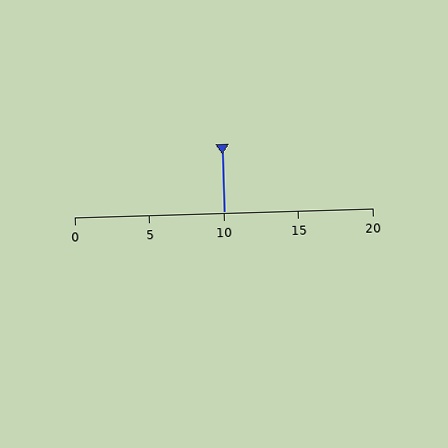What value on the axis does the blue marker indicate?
The marker indicates approximately 10.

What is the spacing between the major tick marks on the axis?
The major ticks are spaced 5 apart.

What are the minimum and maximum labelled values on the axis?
The axis runs from 0 to 20.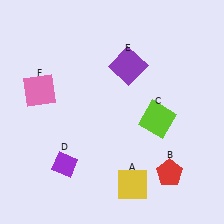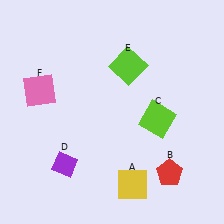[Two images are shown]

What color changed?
The square (E) changed from purple in Image 1 to lime in Image 2.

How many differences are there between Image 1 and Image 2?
There is 1 difference between the two images.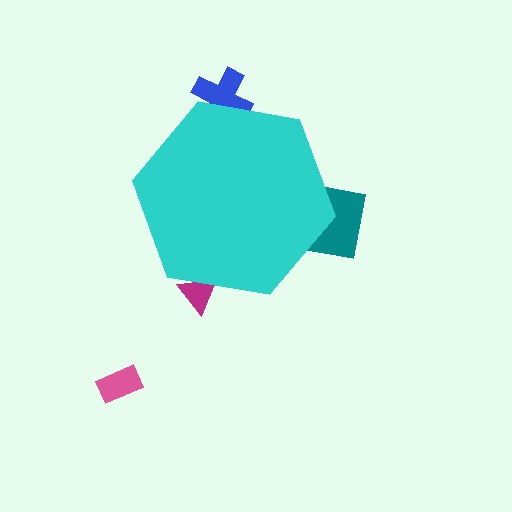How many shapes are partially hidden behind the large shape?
3 shapes are partially hidden.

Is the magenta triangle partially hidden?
Yes, the magenta triangle is partially hidden behind the cyan hexagon.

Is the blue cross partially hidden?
Yes, the blue cross is partially hidden behind the cyan hexagon.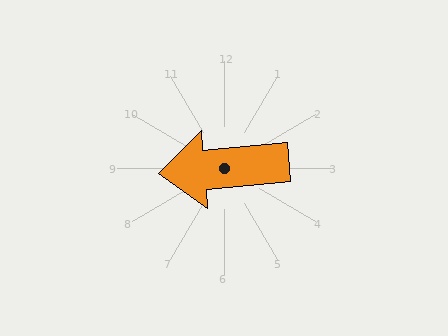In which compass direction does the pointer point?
West.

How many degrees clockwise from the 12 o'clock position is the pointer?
Approximately 265 degrees.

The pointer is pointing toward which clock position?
Roughly 9 o'clock.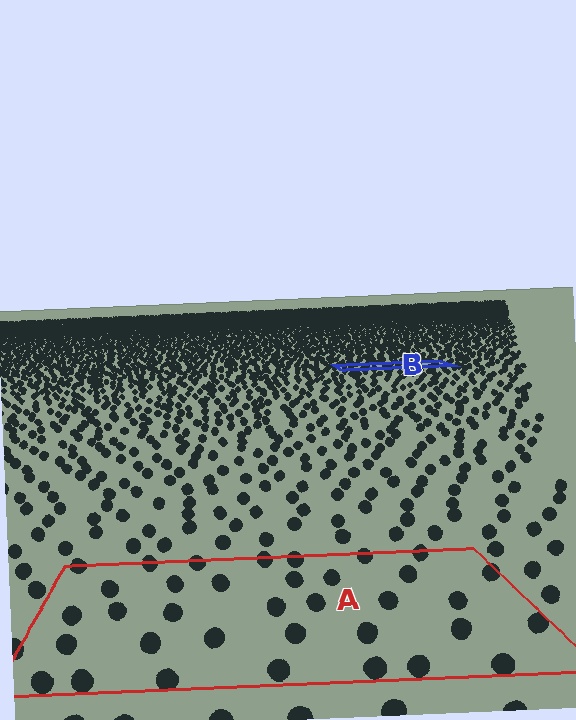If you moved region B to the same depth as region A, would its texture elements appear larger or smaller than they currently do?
They would appear larger. At a closer depth, the same texture elements are projected at a bigger on-screen size.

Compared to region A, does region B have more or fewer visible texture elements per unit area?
Region B has more texture elements per unit area — they are packed more densely because it is farther away.